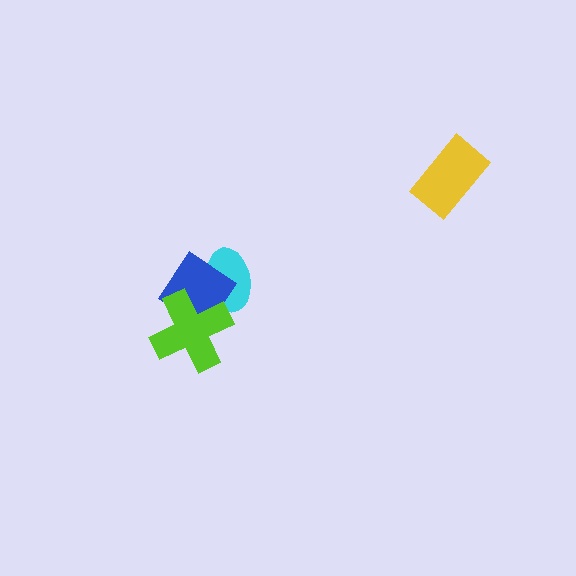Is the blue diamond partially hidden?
Yes, it is partially covered by another shape.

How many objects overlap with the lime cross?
2 objects overlap with the lime cross.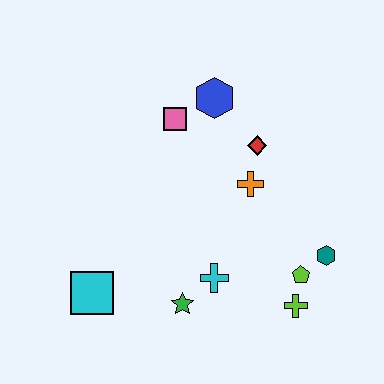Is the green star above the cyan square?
No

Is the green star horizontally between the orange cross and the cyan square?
Yes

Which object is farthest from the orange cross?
The cyan square is farthest from the orange cross.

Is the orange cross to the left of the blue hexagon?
No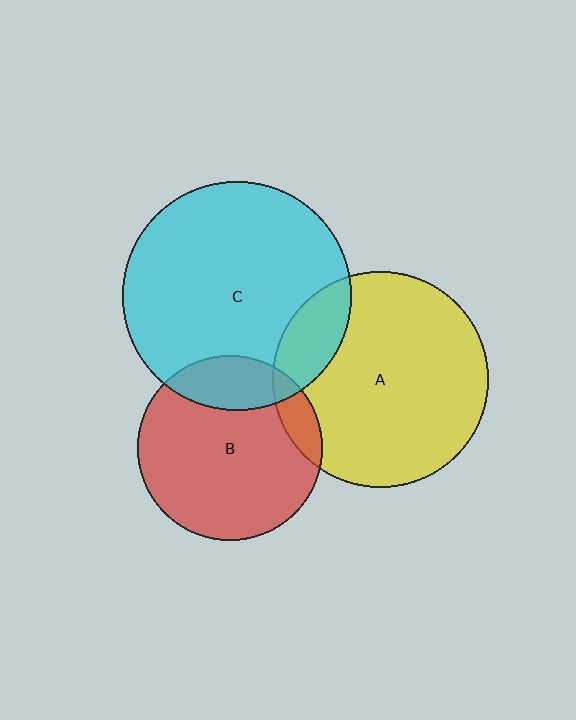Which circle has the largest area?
Circle C (cyan).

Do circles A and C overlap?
Yes.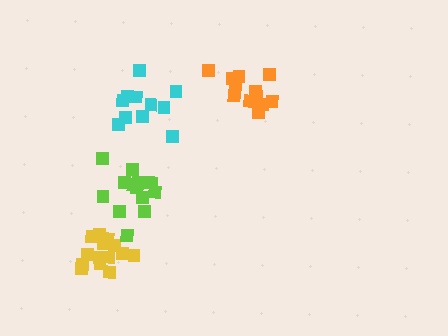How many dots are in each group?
Group 1: 14 dots, Group 2: 13 dots, Group 3: 11 dots, Group 4: 13 dots (51 total).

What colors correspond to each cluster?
The clusters are colored: yellow, orange, cyan, lime.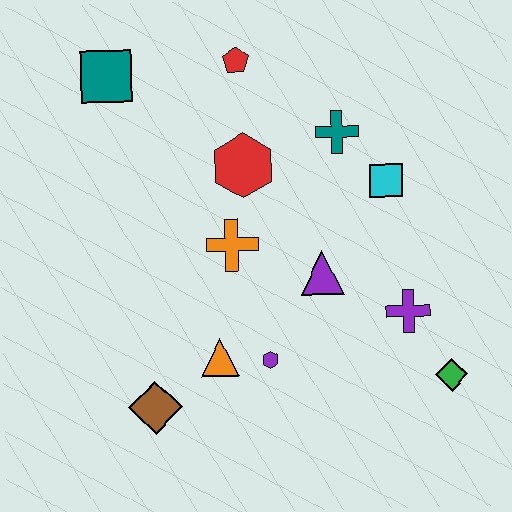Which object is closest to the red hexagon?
The orange cross is closest to the red hexagon.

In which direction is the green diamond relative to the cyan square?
The green diamond is below the cyan square.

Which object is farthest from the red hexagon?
The green diamond is farthest from the red hexagon.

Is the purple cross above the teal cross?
No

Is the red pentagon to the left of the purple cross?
Yes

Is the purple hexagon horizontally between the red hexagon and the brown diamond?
No